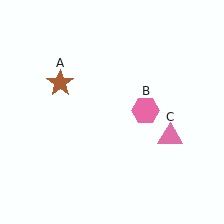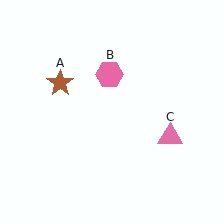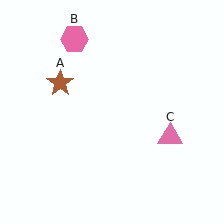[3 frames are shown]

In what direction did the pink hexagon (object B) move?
The pink hexagon (object B) moved up and to the left.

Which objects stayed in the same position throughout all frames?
Brown star (object A) and pink triangle (object C) remained stationary.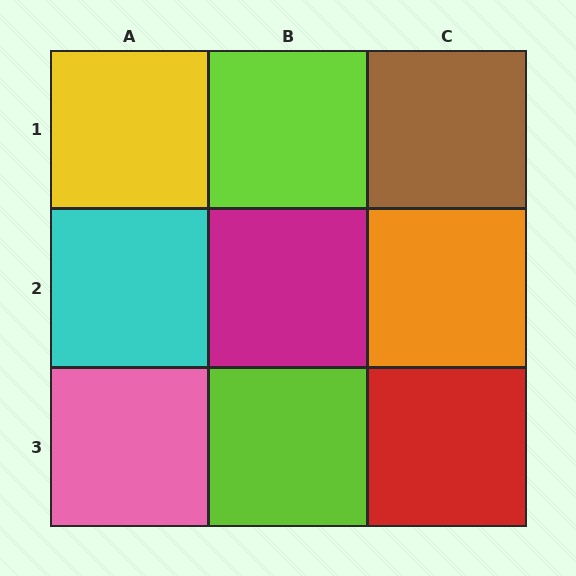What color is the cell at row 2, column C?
Orange.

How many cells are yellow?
1 cell is yellow.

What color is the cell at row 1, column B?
Lime.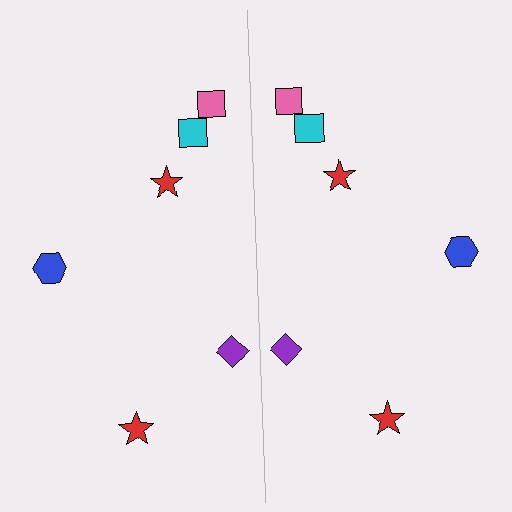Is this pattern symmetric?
Yes, this pattern has bilateral (reflection) symmetry.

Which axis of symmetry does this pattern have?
The pattern has a vertical axis of symmetry running through the center of the image.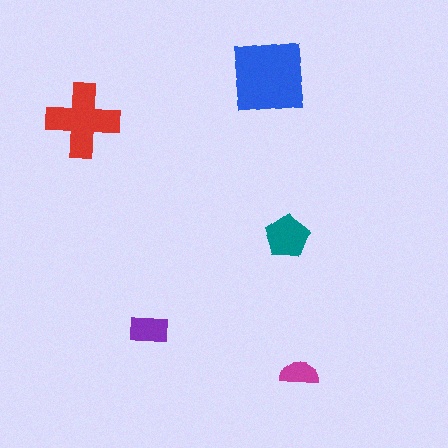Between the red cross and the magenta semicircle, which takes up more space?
The red cross.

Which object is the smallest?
The magenta semicircle.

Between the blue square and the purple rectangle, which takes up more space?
The blue square.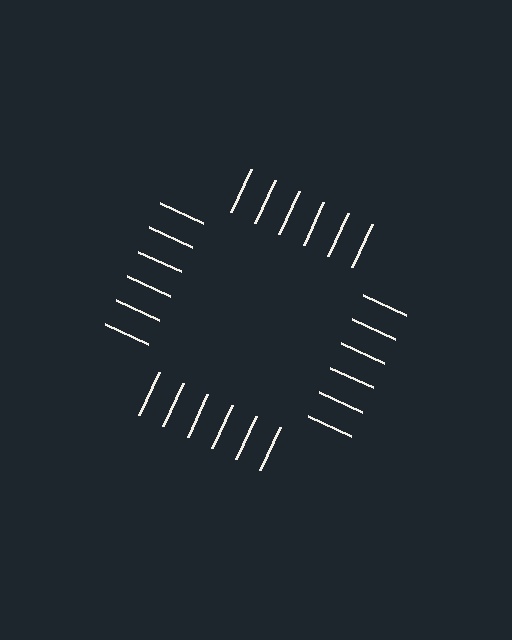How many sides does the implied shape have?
4 sides — the line-ends trace a square.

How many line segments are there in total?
24 — 6 along each of the 4 edges.